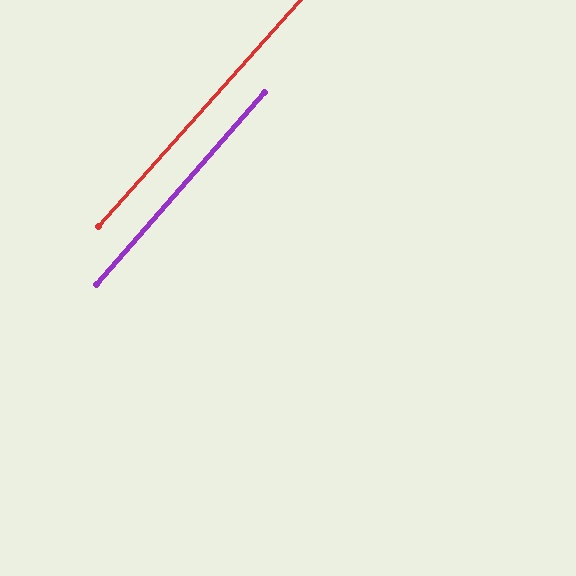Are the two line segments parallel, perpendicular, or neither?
Parallel — their directions differ by only 0.6°.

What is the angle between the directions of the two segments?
Approximately 1 degree.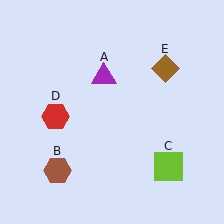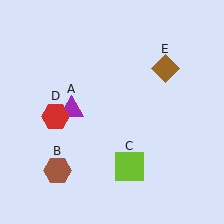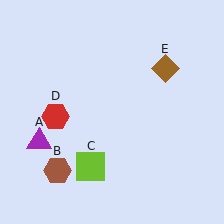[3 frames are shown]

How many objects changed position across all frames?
2 objects changed position: purple triangle (object A), lime square (object C).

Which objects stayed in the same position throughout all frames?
Brown hexagon (object B) and red hexagon (object D) and brown diamond (object E) remained stationary.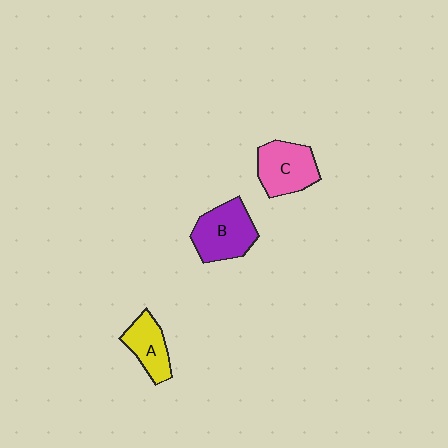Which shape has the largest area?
Shape B (purple).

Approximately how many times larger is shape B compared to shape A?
Approximately 1.4 times.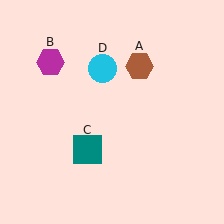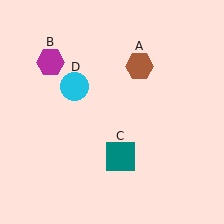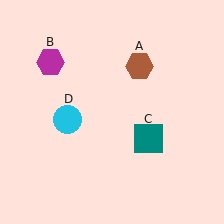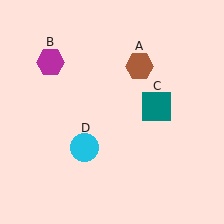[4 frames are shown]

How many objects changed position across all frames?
2 objects changed position: teal square (object C), cyan circle (object D).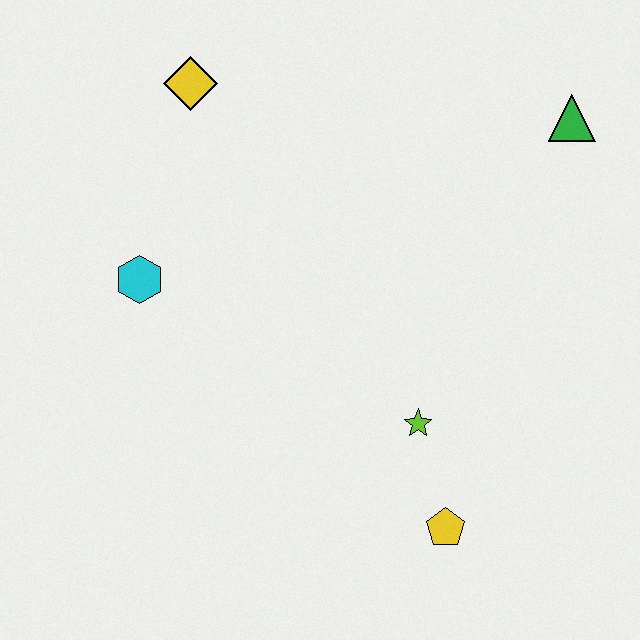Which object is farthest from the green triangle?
The cyan hexagon is farthest from the green triangle.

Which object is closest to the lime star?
The yellow pentagon is closest to the lime star.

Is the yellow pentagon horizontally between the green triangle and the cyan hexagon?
Yes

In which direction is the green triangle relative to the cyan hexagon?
The green triangle is to the right of the cyan hexagon.